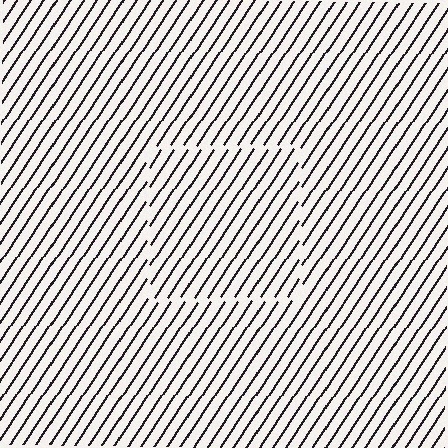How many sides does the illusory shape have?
4 sides — the line-ends trace a square.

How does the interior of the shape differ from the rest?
The interior of the shape contains the same grating, shifted by half a period — the contour is defined by the phase discontinuity where line-ends from the inner and outer gratings abut.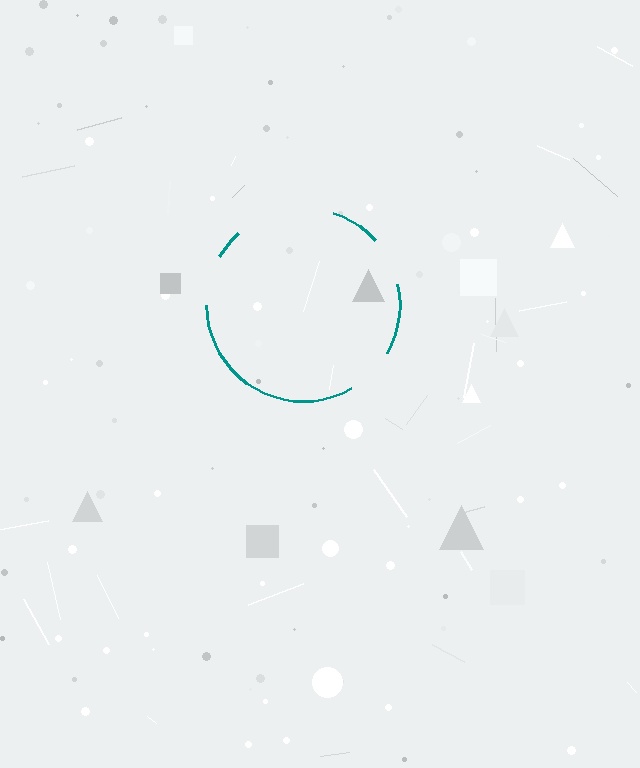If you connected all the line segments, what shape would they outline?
They would outline a circle.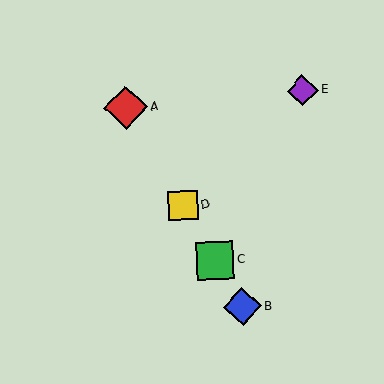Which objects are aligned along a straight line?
Objects A, B, C, D are aligned along a straight line.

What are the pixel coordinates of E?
Object E is at (303, 90).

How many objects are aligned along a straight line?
4 objects (A, B, C, D) are aligned along a straight line.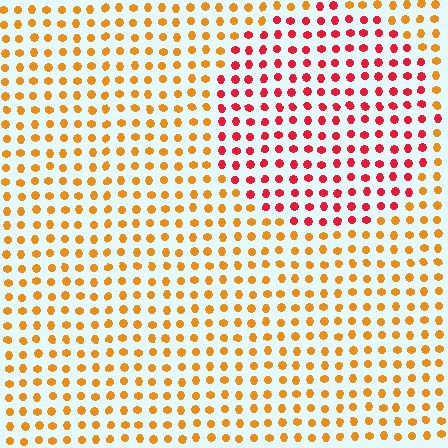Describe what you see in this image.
The image is filled with small orange elements in a uniform arrangement. A circle-shaped region is visible where the elements are tinted to a slightly different hue, forming a subtle color boundary.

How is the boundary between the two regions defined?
The boundary is defined purely by a slight shift in hue (about 44 degrees). Spacing, size, and orientation are identical on both sides.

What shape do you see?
I see a circle.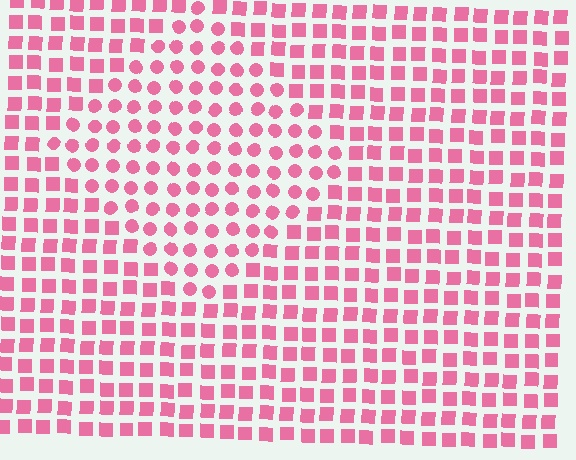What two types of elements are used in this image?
The image uses circles inside the diamond region and squares outside it.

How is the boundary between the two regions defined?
The boundary is defined by a change in element shape: circles inside vs. squares outside. All elements share the same color and spacing.